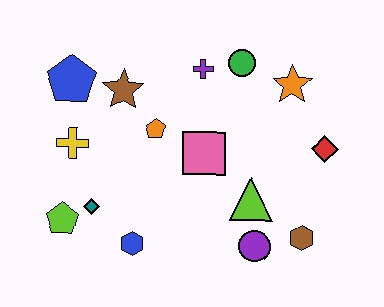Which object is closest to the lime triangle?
The purple circle is closest to the lime triangle.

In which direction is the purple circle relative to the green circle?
The purple circle is below the green circle.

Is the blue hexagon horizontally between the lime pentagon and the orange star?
Yes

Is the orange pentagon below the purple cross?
Yes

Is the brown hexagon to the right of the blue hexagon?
Yes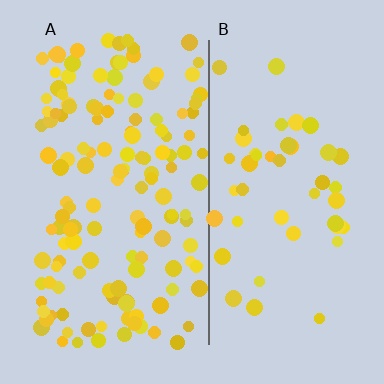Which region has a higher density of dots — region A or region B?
A (the left).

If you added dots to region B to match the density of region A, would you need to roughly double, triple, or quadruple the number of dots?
Approximately triple.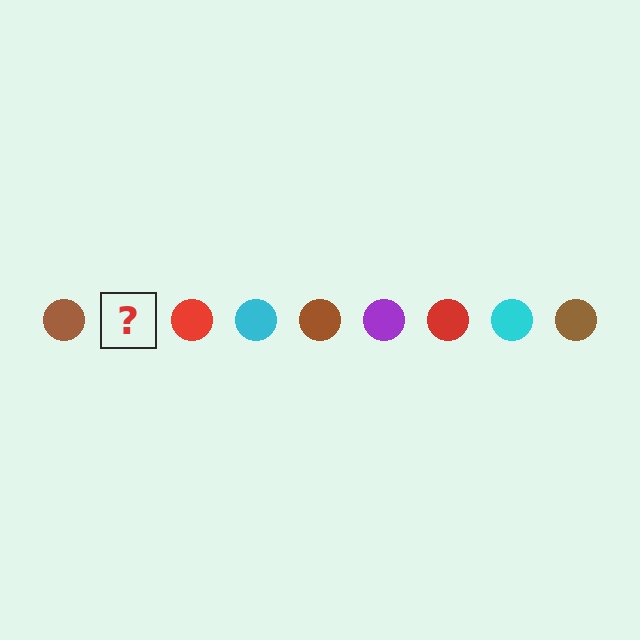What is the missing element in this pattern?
The missing element is a purple circle.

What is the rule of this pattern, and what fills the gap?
The rule is that the pattern cycles through brown, purple, red, cyan circles. The gap should be filled with a purple circle.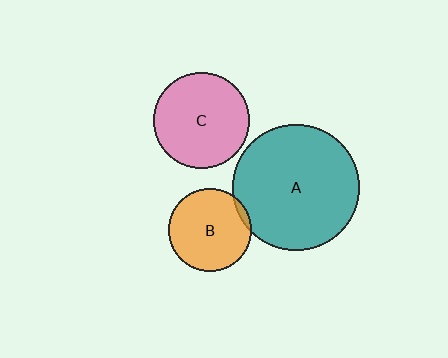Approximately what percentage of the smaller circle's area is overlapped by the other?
Approximately 5%.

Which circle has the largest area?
Circle A (teal).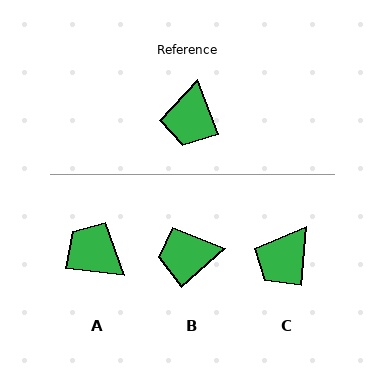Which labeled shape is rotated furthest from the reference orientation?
A, about 118 degrees away.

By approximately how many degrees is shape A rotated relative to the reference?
Approximately 118 degrees clockwise.